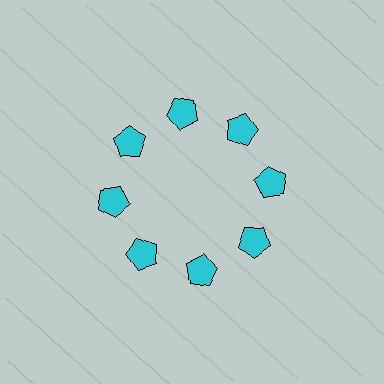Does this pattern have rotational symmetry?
Yes, this pattern has 8-fold rotational symmetry. It looks the same after rotating 45 degrees around the center.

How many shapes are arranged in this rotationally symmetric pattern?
There are 8 shapes, arranged in 8 groups of 1.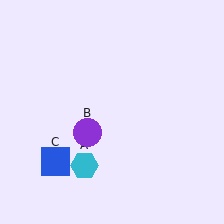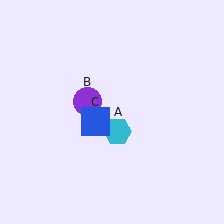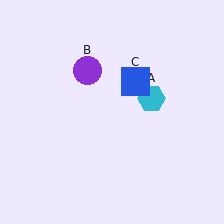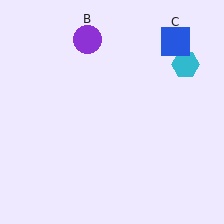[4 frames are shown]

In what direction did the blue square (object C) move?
The blue square (object C) moved up and to the right.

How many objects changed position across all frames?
3 objects changed position: cyan hexagon (object A), purple circle (object B), blue square (object C).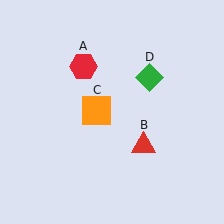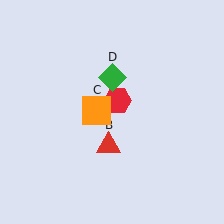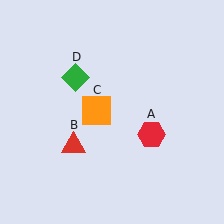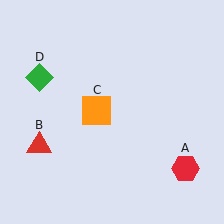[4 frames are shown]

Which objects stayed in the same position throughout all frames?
Orange square (object C) remained stationary.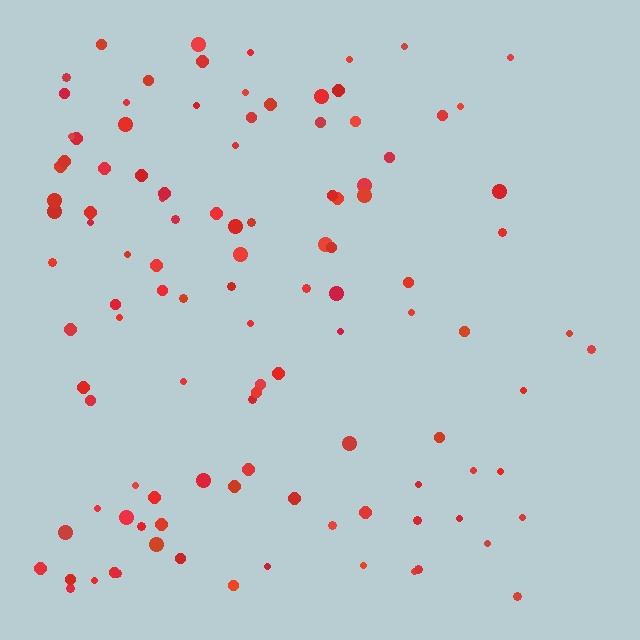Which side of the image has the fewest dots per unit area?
The right.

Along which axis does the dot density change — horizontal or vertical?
Horizontal.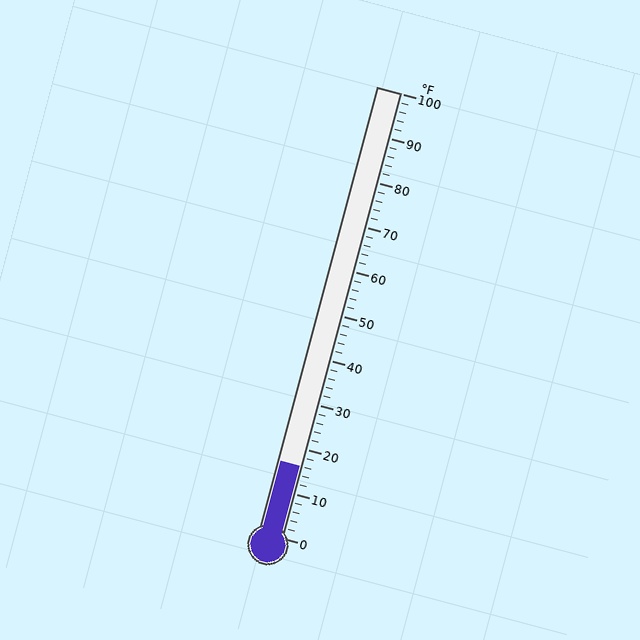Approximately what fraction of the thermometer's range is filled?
The thermometer is filled to approximately 15% of its range.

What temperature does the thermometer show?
The thermometer shows approximately 16°F.